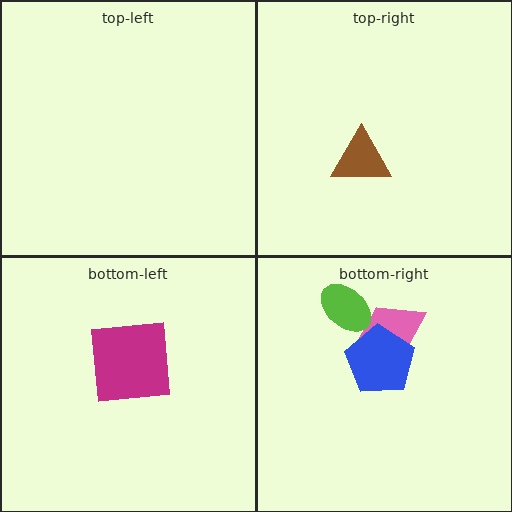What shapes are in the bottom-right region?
The pink trapezoid, the lime ellipse, the blue pentagon.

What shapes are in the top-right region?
The brown triangle.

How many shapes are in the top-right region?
1.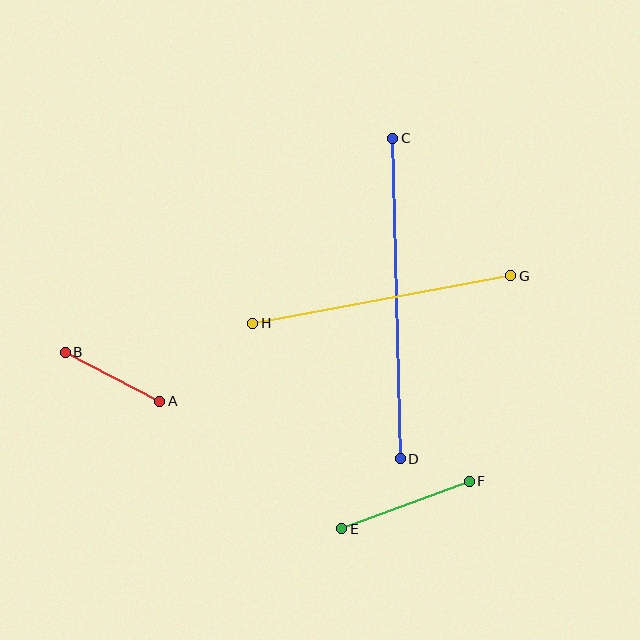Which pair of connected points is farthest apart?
Points C and D are farthest apart.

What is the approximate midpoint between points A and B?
The midpoint is at approximately (113, 377) pixels.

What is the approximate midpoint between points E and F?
The midpoint is at approximately (406, 505) pixels.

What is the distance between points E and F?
The distance is approximately 136 pixels.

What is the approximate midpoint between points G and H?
The midpoint is at approximately (382, 299) pixels.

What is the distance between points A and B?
The distance is approximately 107 pixels.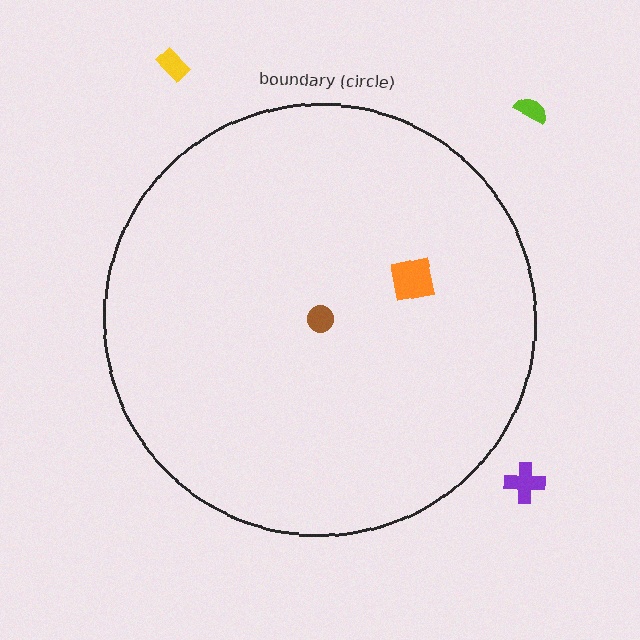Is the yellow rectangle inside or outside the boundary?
Outside.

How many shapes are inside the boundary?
2 inside, 3 outside.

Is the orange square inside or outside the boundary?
Inside.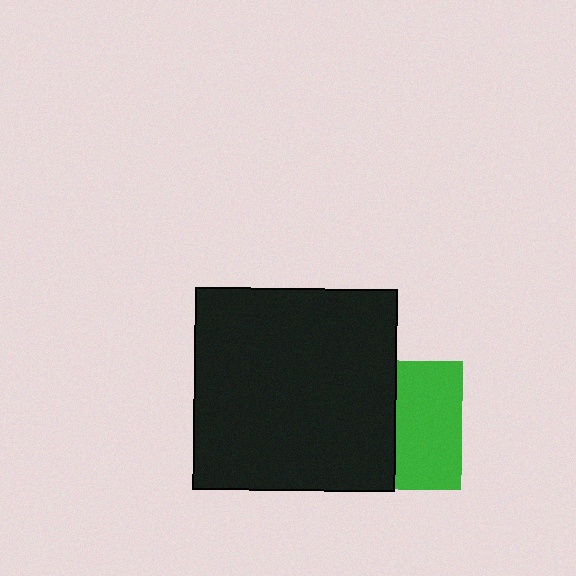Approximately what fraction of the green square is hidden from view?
Roughly 48% of the green square is hidden behind the black square.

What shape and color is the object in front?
The object in front is a black square.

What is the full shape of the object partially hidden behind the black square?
The partially hidden object is a green square.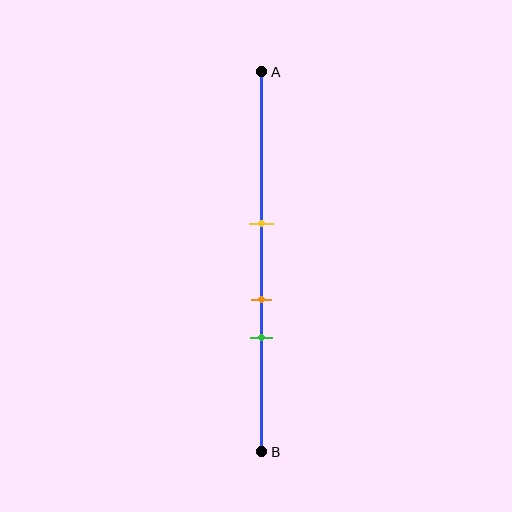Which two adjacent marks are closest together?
The orange and green marks are the closest adjacent pair.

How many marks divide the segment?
There are 3 marks dividing the segment.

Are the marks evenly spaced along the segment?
Yes, the marks are approximately evenly spaced.